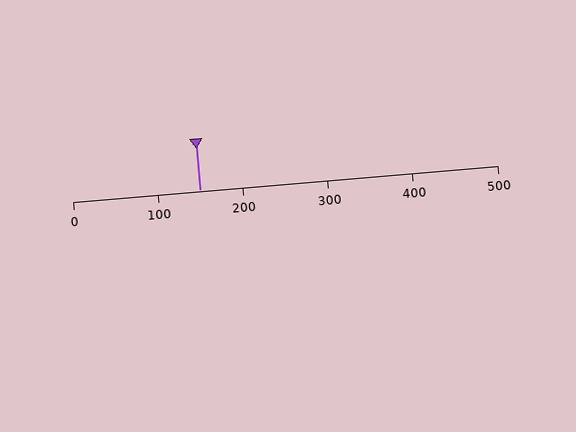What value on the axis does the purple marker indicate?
The marker indicates approximately 150.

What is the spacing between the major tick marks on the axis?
The major ticks are spaced 100 apart.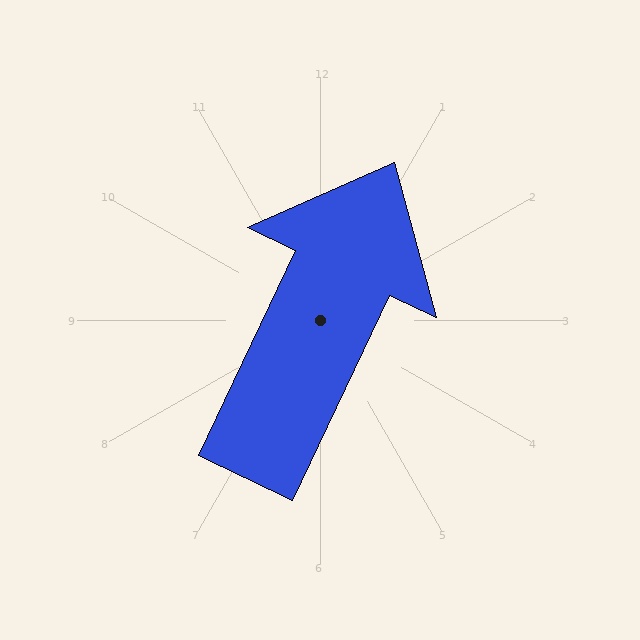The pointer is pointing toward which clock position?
Roughly 1 o'clock.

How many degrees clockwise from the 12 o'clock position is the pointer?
Approximately 25 degrees.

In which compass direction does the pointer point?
Northeast.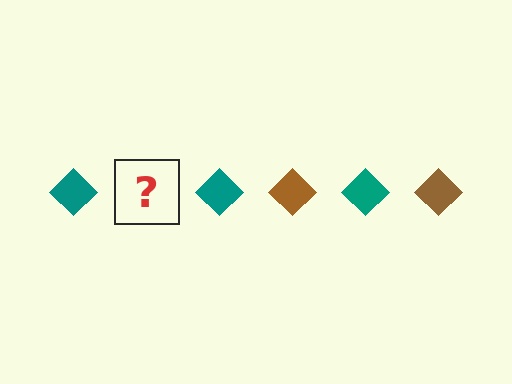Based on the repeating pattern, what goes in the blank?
The blank should be a brown diamond.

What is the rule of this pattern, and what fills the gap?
The rule is that the pattern cycles through teal, brown diamonds. The gap should be filled with a brown diamond.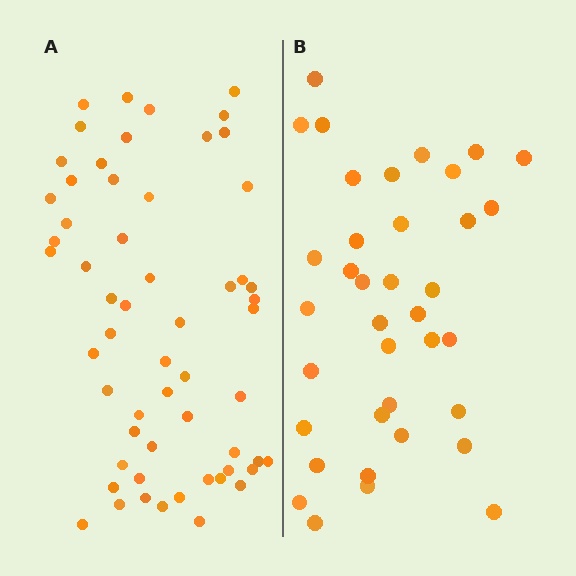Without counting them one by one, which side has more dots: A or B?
Region A (the left region) has more dots.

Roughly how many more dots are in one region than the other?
Region A has approximately 20 more dots than region B.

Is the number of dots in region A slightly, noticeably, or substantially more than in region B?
Region A has substantially more. The ratio is roughly 1.6 to 1.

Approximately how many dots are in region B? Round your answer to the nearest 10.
About 40 dots. (The exact count is 37, which rounds to 40.)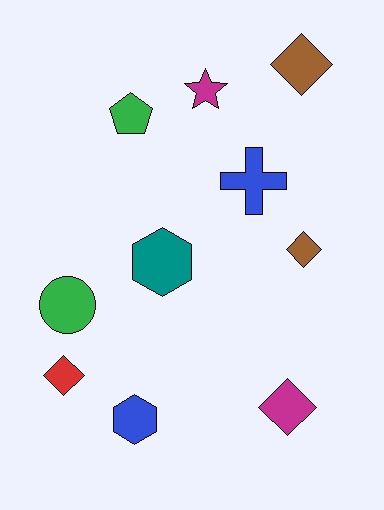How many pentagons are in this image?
There is 1 pentagon.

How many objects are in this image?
There are 10 objects.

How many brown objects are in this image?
There are 2 brown objects.